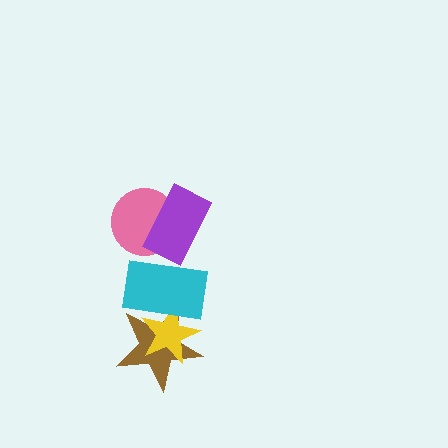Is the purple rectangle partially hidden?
Yes, it is partially covered by another shape.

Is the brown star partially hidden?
Yes, it is partially covered by another shape.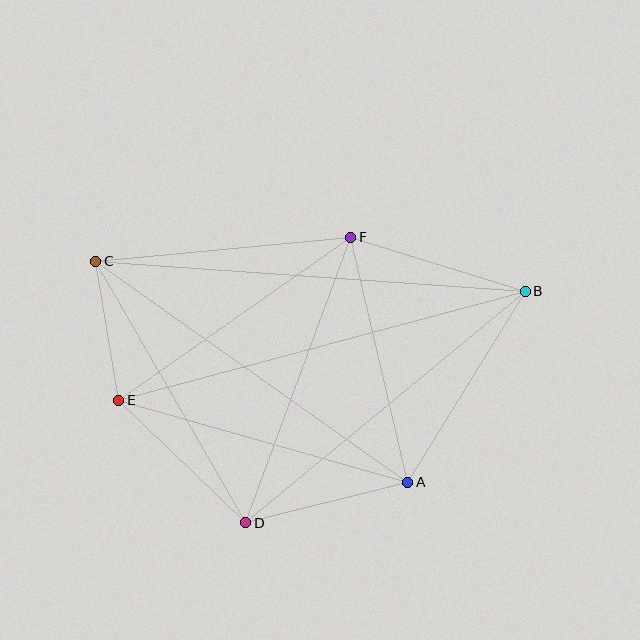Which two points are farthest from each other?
Points B and C are farthest from each other.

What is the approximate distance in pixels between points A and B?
The distance between A and B is approximately 224 pixels.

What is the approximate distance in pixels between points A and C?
The distance between A and C is approximately 382 pixels.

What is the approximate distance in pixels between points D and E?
The distance between D and E is approximately 176 pixels.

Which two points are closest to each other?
Points C and E are closest to each other.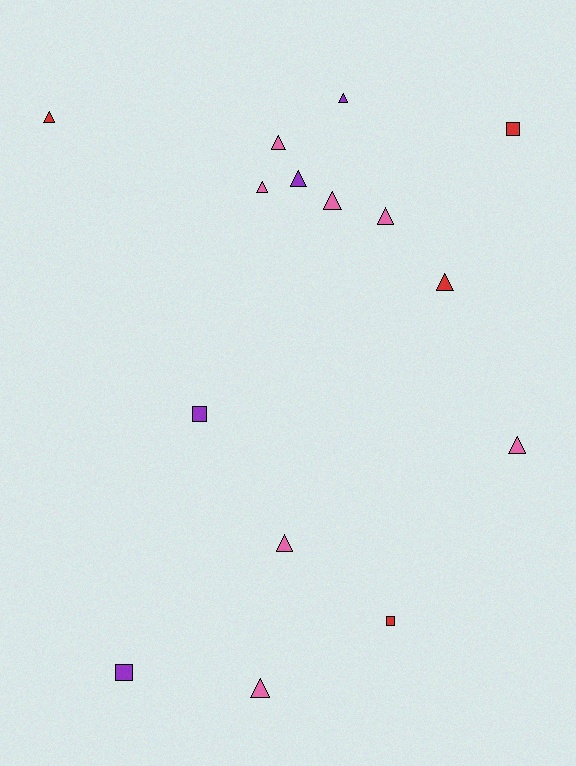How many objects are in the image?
There are 15 objects.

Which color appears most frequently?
Pink, with 7 objects.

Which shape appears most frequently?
Triangle, with 11 objects.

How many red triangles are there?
There are 2 red triangles.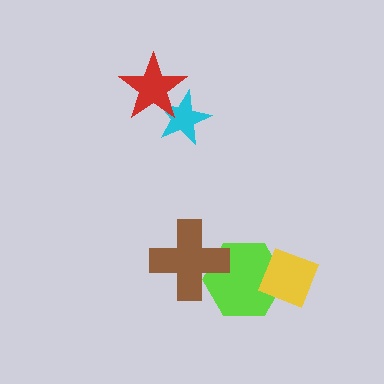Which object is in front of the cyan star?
The red star is in front of the cyan star.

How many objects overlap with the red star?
1 object overlaps with the red star.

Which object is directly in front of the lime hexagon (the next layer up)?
The yellow diamond is directly in front of the lime hexagon.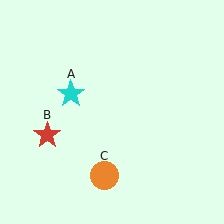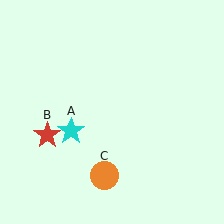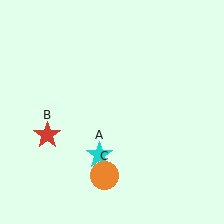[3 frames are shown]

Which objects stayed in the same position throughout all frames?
Red star (object B) and orange circle (object C) remained stationary.